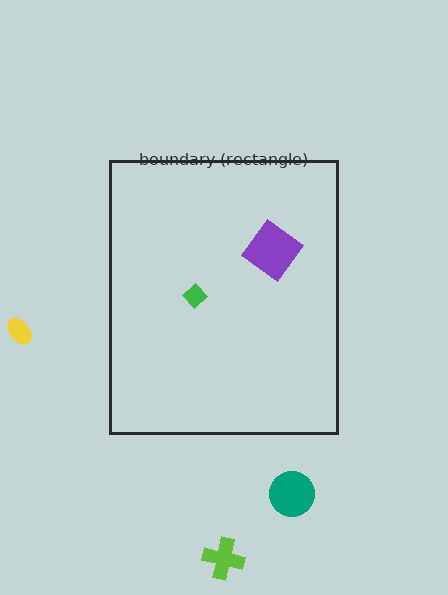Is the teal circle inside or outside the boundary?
Outside.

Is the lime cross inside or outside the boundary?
Outside.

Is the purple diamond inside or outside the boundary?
Inside.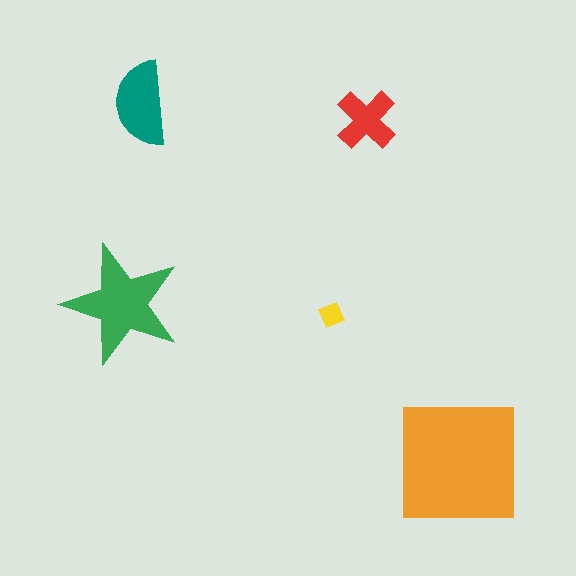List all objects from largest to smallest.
The orange square, the green star, the teal semicircle, the red cross, the yellow diamond.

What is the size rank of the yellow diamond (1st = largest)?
5th.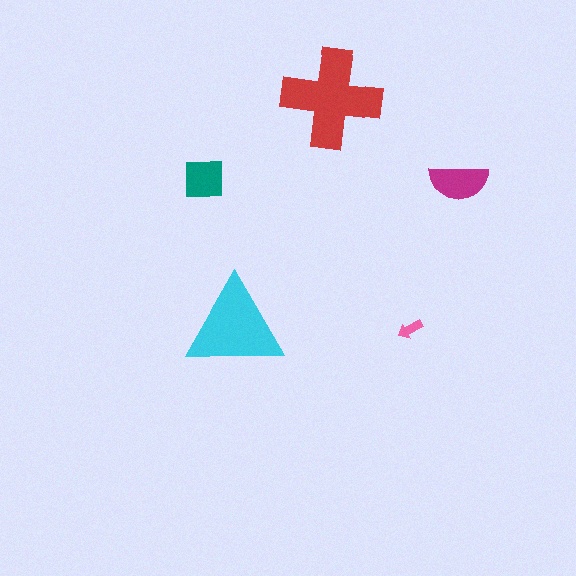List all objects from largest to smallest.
The red cross, the cyan triangle, the magenta semicircle, the teal square, the pink arrow.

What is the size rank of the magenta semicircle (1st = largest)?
3rd.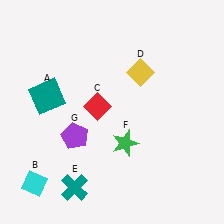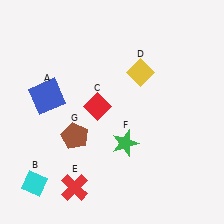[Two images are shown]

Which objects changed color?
A changed from teal to blue. E changed from teal to red. G changed from purple to brown.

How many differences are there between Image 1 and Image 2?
There are 3 differences between the two images.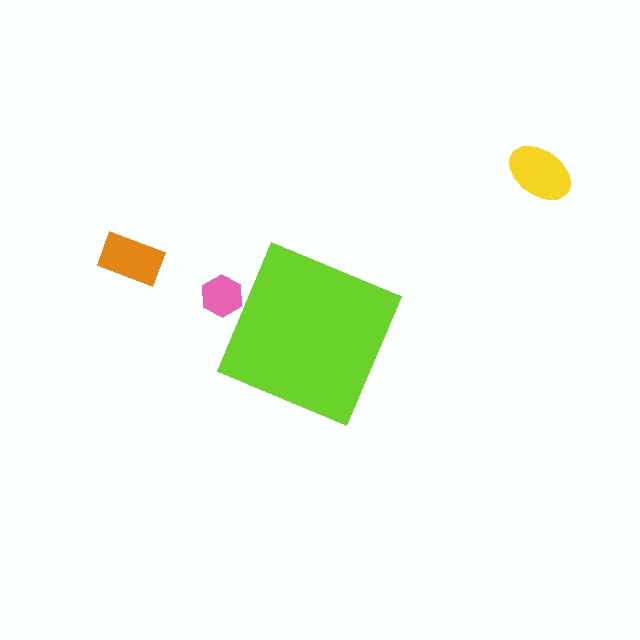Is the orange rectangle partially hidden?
No, the orange rectangle is fully visible.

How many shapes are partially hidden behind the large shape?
1 shape is partially hidden.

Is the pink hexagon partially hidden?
Yes, the pink hexagon is partially hidden behind the lime diamond.